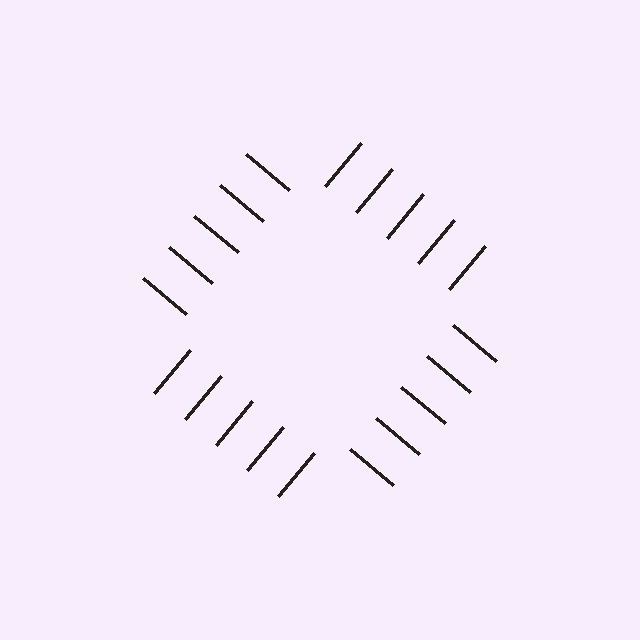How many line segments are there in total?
20 — 5 along each of the 4 edges.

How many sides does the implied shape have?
4 sides — the line-ends trace a square.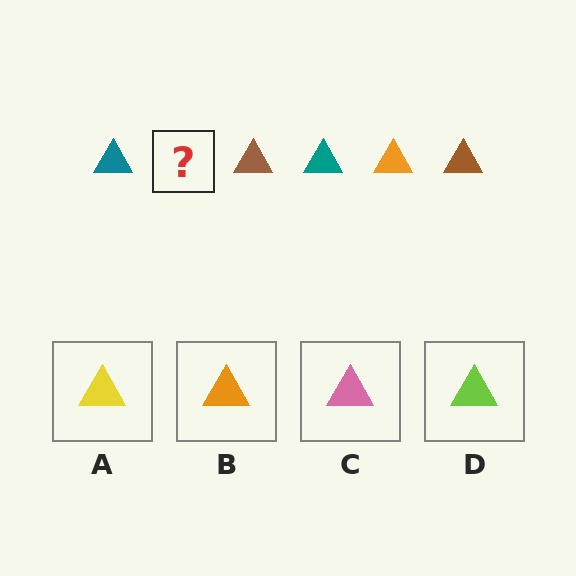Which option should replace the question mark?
Option B.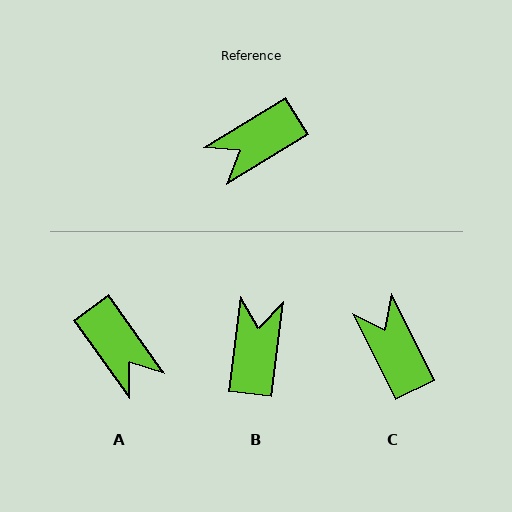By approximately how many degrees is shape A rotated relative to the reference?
Approximately 94 degrees counter-clockwise.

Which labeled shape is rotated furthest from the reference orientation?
B, about 128 degrees away.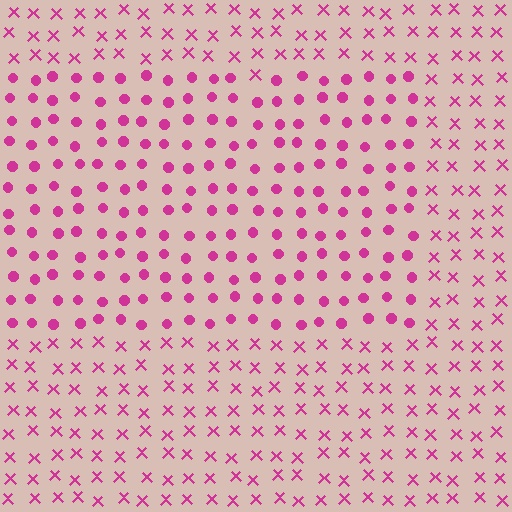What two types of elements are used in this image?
The image uses circles inside the rectangle region and X marks outside it.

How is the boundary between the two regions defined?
The boundary is defined by a change in element shape: circles inside vs. X marks outside. All elements share the same color and spacing.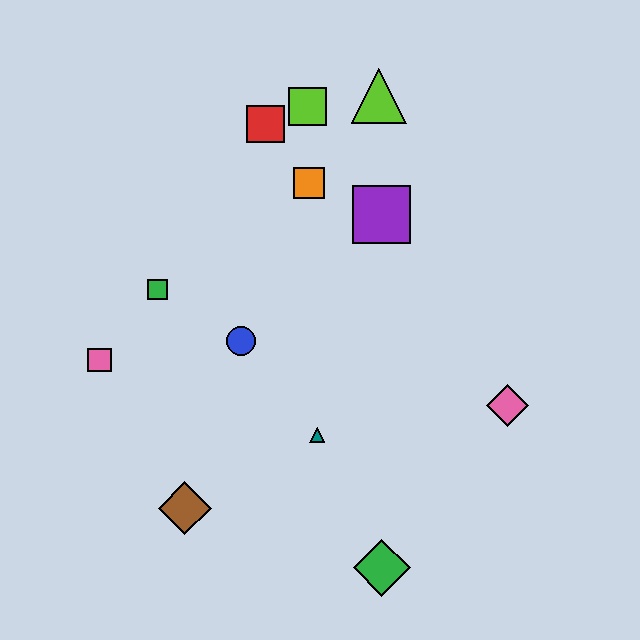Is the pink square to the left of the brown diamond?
Yes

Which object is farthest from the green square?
The pink diamond is farthest from the green square.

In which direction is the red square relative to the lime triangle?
The red square is to the left of the lime triangle.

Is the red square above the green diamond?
Yes